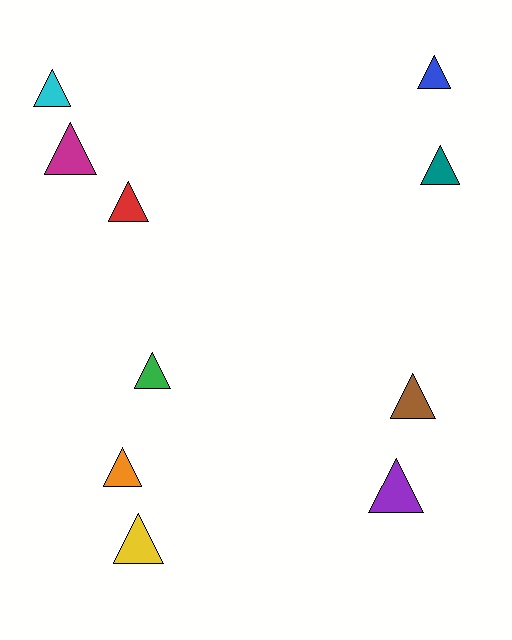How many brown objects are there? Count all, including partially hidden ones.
There is 1 brown object.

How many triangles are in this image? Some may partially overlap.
There are 10 triangles.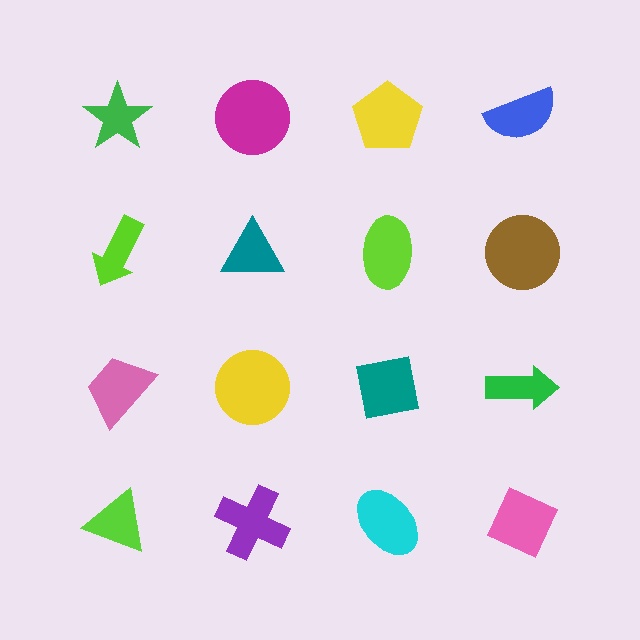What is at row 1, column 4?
A blue semicircle.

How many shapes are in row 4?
4 shapes.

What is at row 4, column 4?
A pink diamond.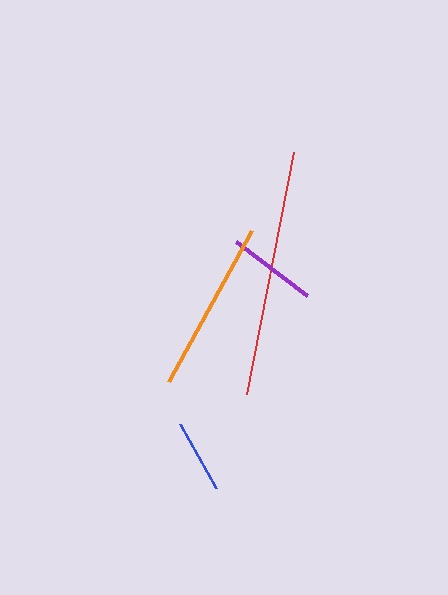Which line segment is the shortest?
The blue line is the shortest at approximately 74 pixels.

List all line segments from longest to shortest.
From longest to shortest: red, orange, purple, blue.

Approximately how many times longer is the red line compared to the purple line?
The red line is approximately 2.7 times the length of the purple line.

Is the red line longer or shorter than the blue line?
The red line is longer than the blue line.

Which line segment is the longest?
The red line is the longest at approximately 247 pixels.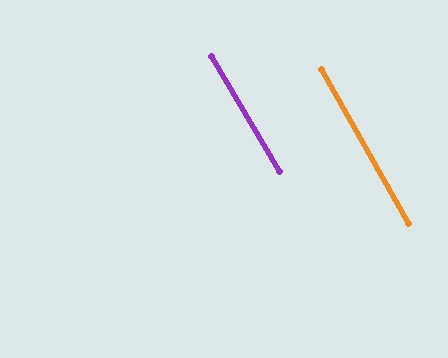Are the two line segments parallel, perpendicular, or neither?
Parallel — their directions differ by only 1.0°.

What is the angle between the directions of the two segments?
Approximately 1 degree.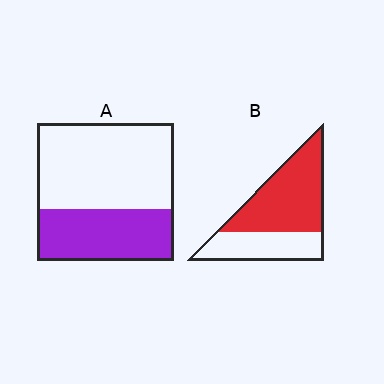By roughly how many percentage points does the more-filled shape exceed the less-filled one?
By roughly 25 percentage points (B over A).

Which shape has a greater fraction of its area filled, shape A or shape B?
Shape B.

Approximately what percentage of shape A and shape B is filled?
A is approximately 40% and B is approximately 65%.